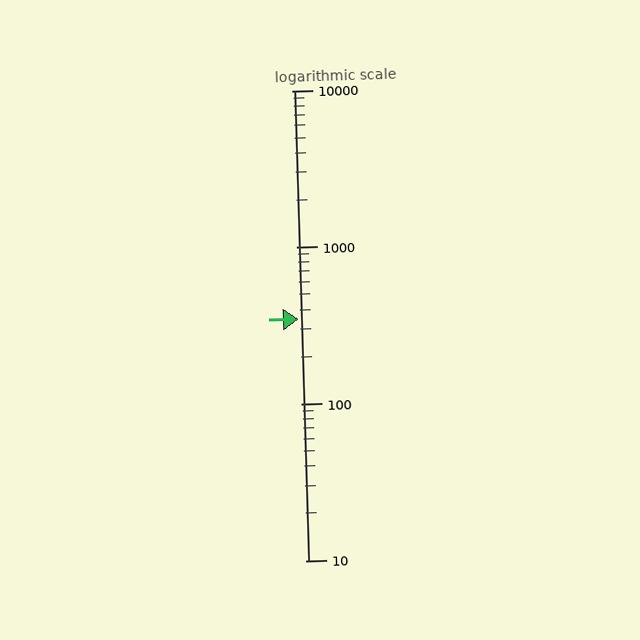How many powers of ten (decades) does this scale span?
The scale spans 3 decades, from 10 to 10000.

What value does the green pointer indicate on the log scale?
The pointer indicates approximately 350.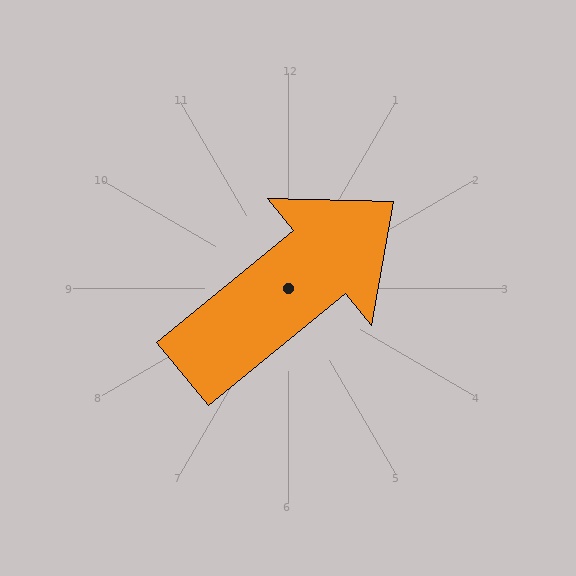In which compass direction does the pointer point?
Northeast.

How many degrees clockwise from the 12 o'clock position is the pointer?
Approximately 51 degrees.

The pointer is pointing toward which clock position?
Roughly 2 o'clock.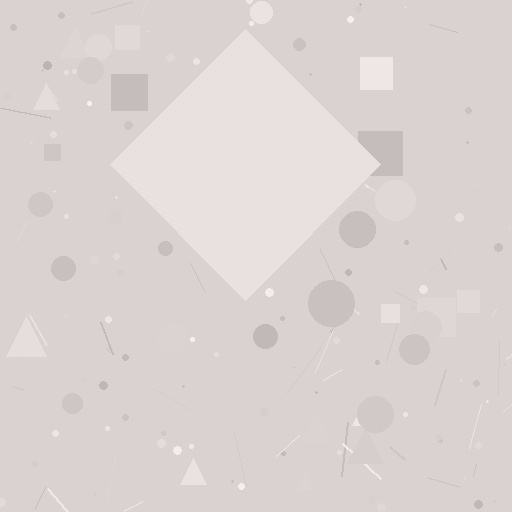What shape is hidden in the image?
A diamond is hidden in the image.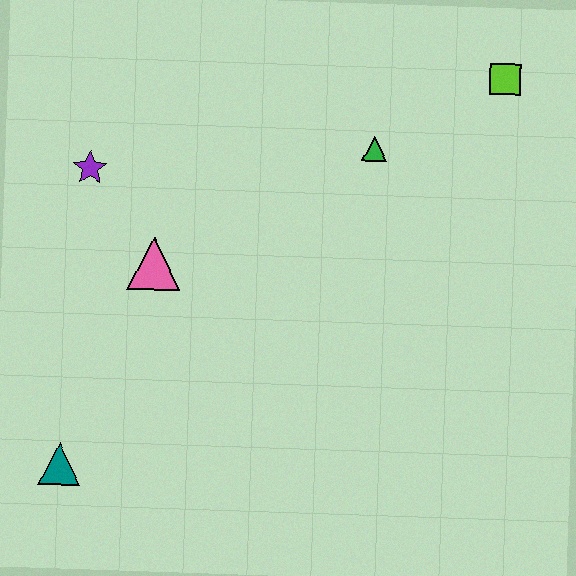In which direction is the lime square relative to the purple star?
The lime square is to the right of the purple star.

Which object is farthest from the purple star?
The lime square is farthest from the purple star.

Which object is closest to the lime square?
The green triangle is closest to the lime square.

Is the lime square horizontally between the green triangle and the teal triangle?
No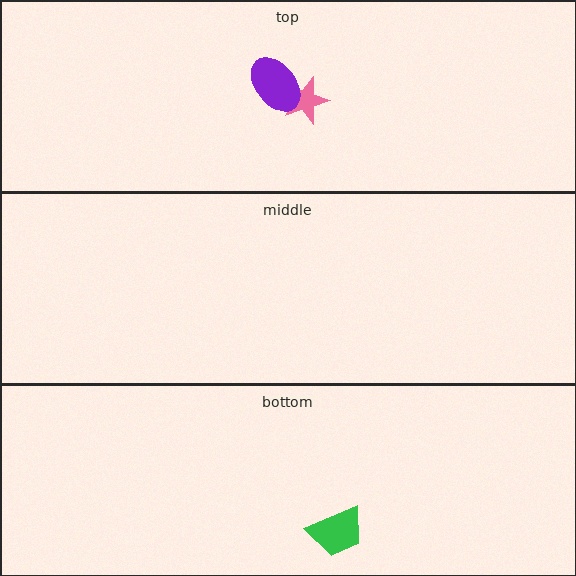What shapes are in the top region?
The pink star, the purple ellipse.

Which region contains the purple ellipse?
The top region.